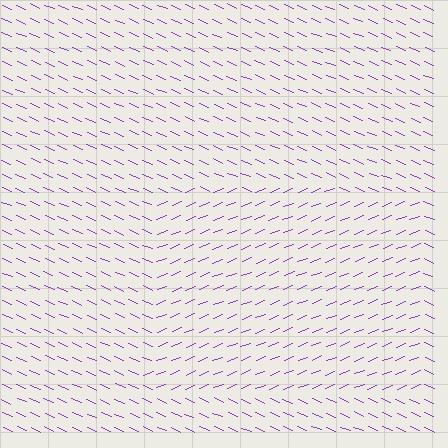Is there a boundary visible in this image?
Yes, there is a texture boundary formed by a change in line orientation.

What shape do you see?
I see a rectangle.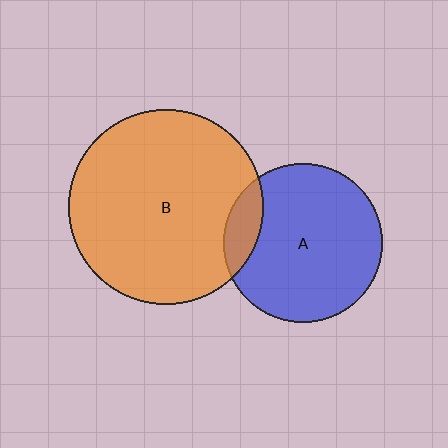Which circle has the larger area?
Circle B (orange).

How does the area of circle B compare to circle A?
Approximately 1.5 times.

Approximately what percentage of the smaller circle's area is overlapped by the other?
Approximately 15%.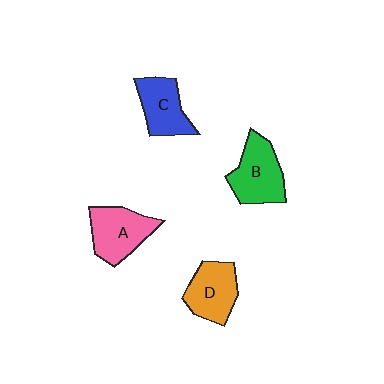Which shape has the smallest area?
Shape C (blue).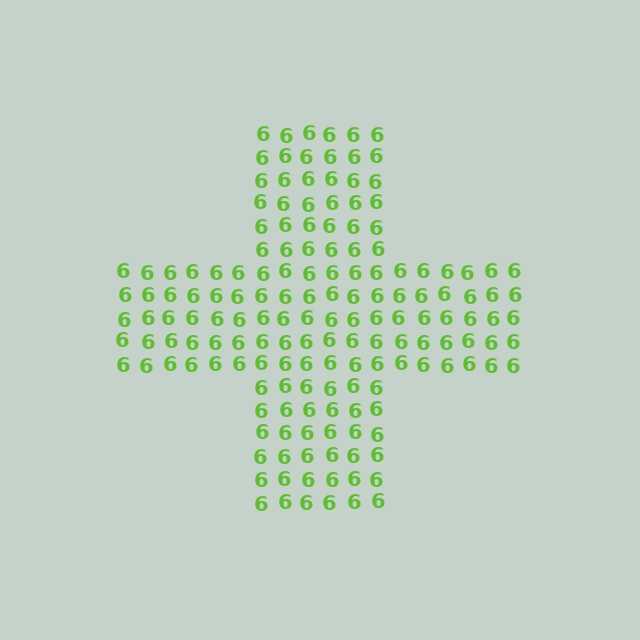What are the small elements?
The small elements are digit 6's.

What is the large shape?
The large shape is a cross.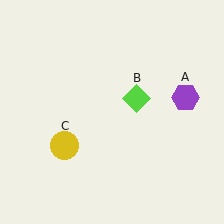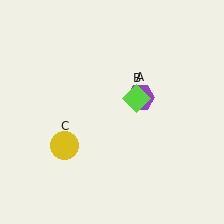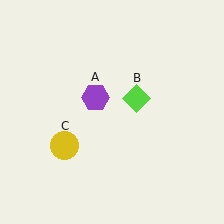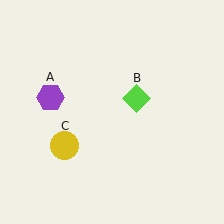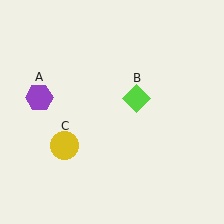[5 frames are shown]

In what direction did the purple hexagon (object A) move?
The purple hexagon (object A) moved left.